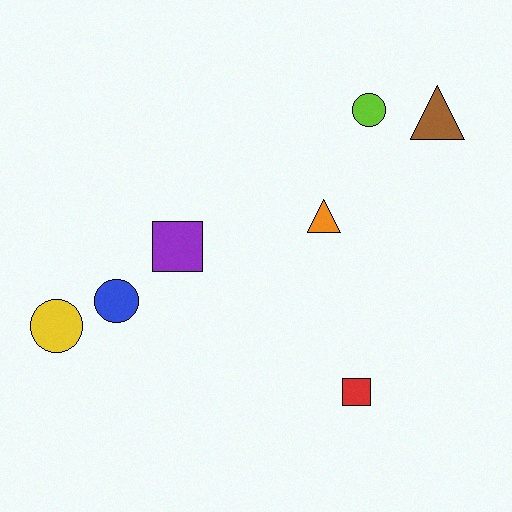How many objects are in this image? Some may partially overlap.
There are 7 objects.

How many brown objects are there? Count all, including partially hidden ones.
There is 1 brown object.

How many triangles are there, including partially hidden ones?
There are 2 triangles.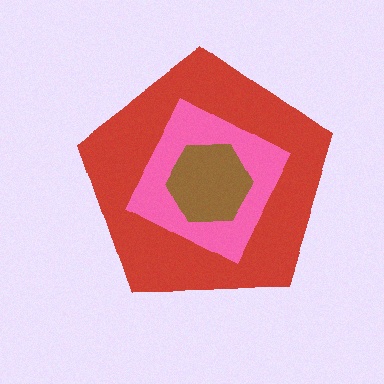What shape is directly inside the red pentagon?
The pink diamond.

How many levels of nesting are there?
3.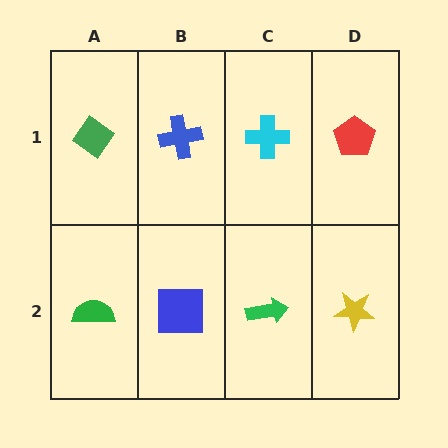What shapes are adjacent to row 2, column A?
A green diamond (row 1, column A), a blue square (row 2, column B).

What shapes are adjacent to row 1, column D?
A yellow star (row 2, column D), a cyan cross (row 1, column C).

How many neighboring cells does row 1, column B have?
3.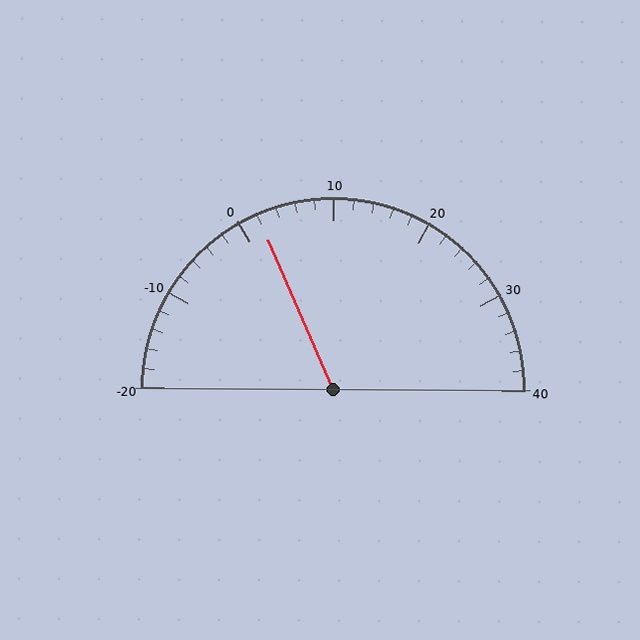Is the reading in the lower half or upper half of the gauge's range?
The reading is in the lower half of the range (-20 to 40).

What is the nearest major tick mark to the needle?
The nearest major tick mark is 0.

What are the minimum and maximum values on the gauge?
The gauge ranges from -20 to 40.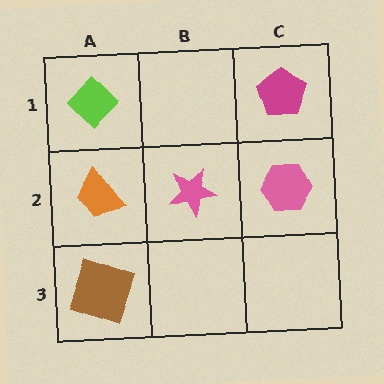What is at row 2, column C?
A pink hexagon.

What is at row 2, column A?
An orange trapezoid.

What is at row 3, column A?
A brown square.